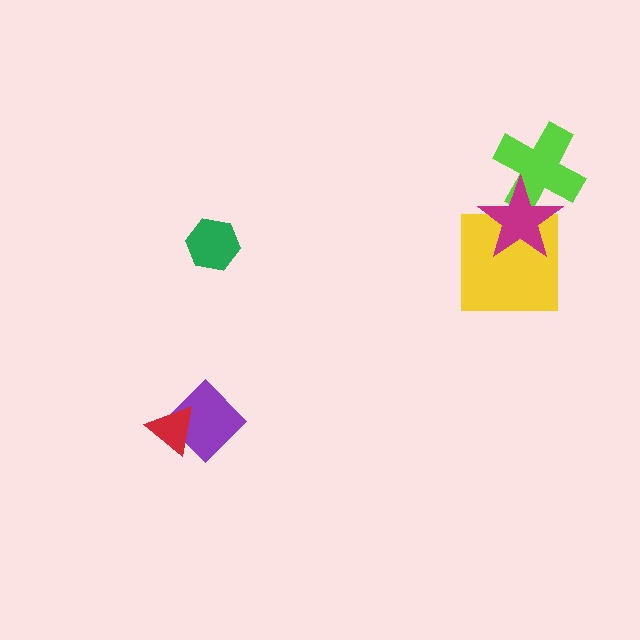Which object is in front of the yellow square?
The magenta star is in front of the yellow square.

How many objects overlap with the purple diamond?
1 object overlaps with the purple diamond.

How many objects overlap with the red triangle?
1 object overlaps with the red triangle.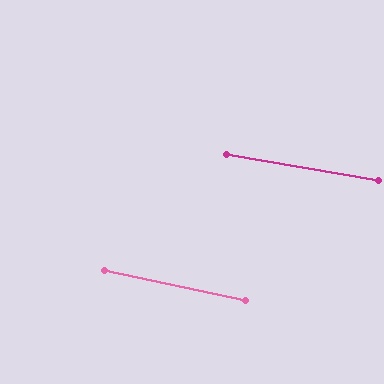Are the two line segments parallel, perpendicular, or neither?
Parallel — their directions differ by only 1.9°.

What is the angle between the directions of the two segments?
Approximately 2 degrees.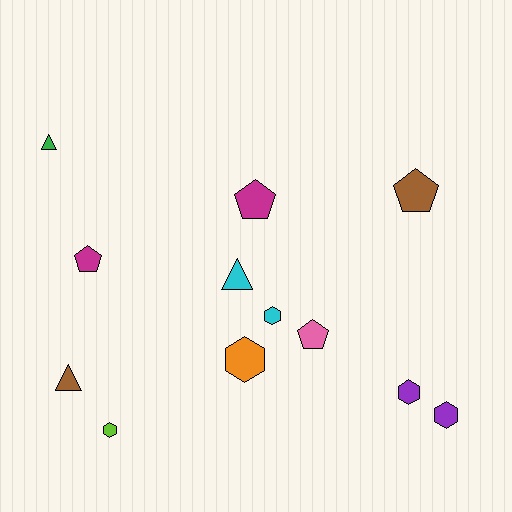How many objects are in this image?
There are 12 objects.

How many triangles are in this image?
There are 3 triangles.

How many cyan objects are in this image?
There are 2 cyan objects.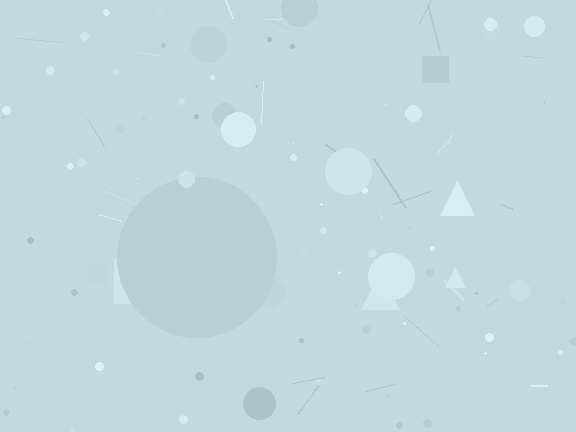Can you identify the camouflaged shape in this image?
The camouflaged shape is a circle.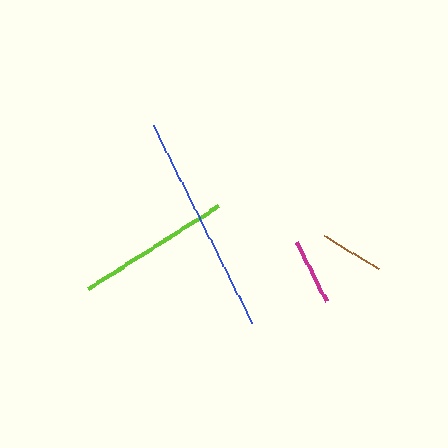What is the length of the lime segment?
The lime segment is approximately 154 pixels long.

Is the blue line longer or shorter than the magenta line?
The blue line is longer than the magenta line.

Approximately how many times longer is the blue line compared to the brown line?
The blue line is approximately 3.5 times the length of the brown line.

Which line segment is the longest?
The blue line is the longest at approximately 221 pixels.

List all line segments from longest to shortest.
From longest to shortest: blue, lime, magenta, brown.